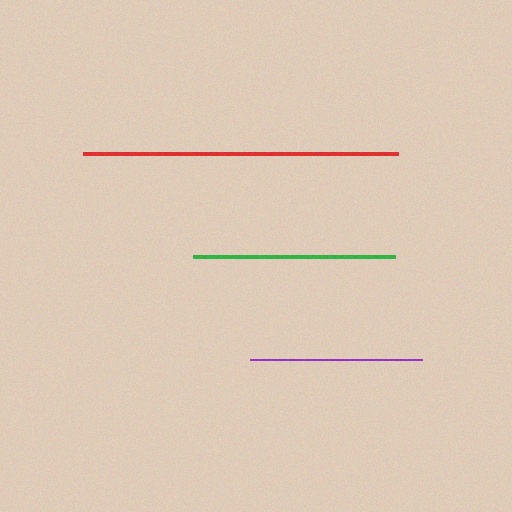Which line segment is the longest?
The red line is the longest at approximately 316 pixels.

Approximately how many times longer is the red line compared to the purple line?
The red line is approximately 1.8 times the length of the purple line.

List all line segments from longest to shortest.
From longest to shortest: red, green, purple.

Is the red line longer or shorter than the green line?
The red line is longer than the green line.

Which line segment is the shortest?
The purple line is the shortest at approximately 173 pixels.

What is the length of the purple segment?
The purple segment is approximately 173 pixels long.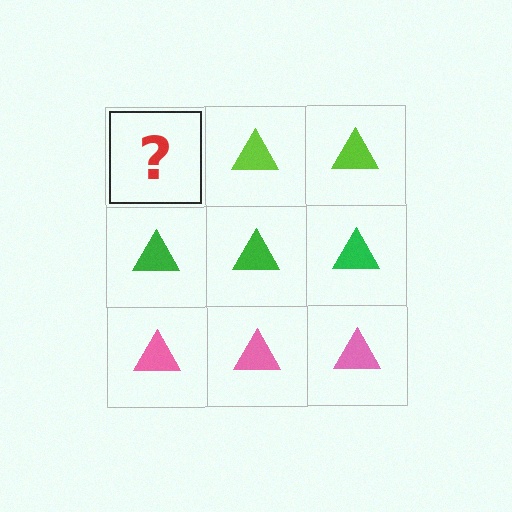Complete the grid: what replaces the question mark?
The question mark should be replaced with a lime triangle.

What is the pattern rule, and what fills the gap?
The rule is that each row has a consistent color. The gap should be filled with a lime triangle.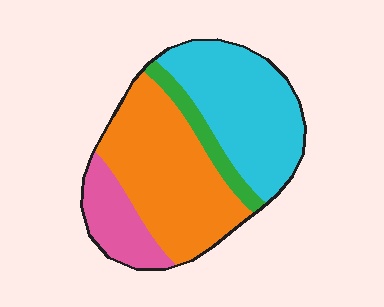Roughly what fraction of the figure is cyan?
Cyan takes up between a quarter and a half of the figure.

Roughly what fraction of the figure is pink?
Pink covers 15% of the figure.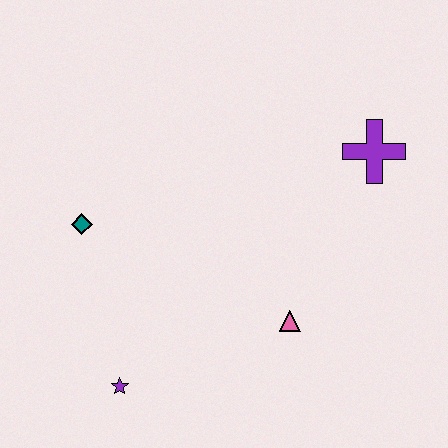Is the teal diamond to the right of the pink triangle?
No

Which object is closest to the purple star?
The teal diamond is closest to the purple star.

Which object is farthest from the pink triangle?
The teal diamond is farthest from the pink triangle.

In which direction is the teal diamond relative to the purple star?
The teal diamond is above the purple star.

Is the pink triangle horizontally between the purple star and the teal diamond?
No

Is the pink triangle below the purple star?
No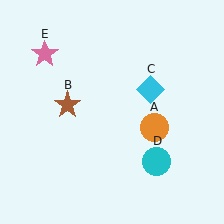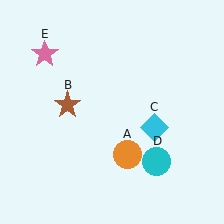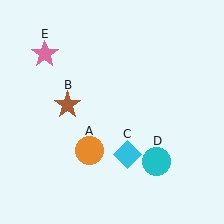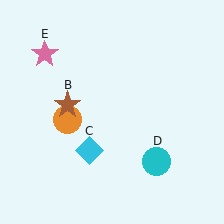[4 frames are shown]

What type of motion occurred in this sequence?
The orange circle (object A), cyan diamond (object C) rotated clockwise around the center of the scene.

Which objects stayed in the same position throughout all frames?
Brown star (object B) and cyan circle (object D) and pink star (object E) remained stationary.